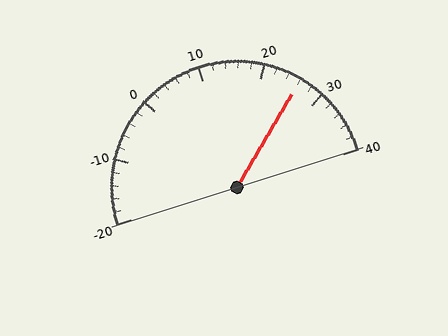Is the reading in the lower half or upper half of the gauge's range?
The reading is in the upper half of the range (-20 to 40).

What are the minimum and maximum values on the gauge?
The gauge ranges from -20 to 40.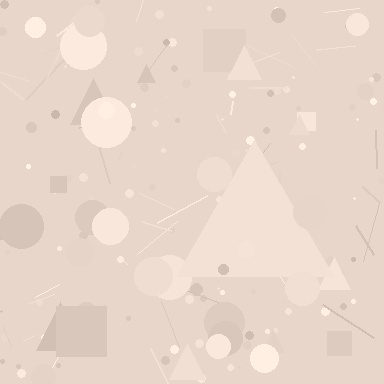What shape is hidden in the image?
A triangle is hidden in the image.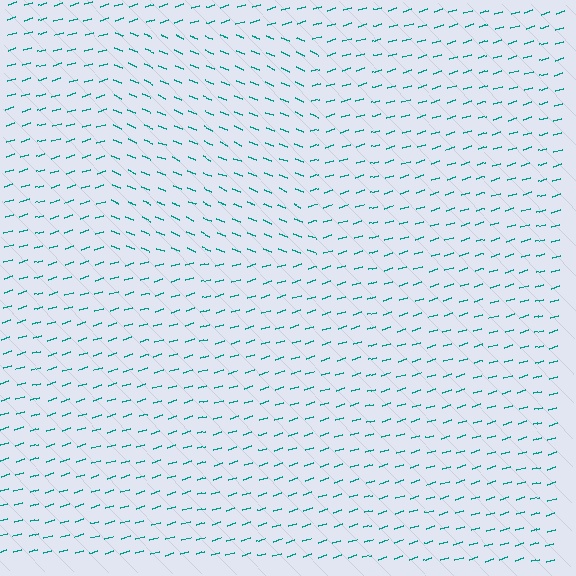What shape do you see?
I see a rectangle.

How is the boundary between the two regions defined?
The boundary is defined purely by a change in line orientation (approximately 39 degrees difference). All lines are the same color and thickness.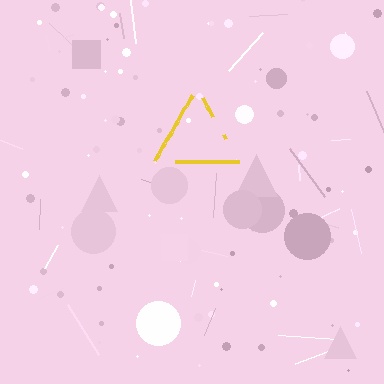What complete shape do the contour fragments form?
The contour fragments form a triangle.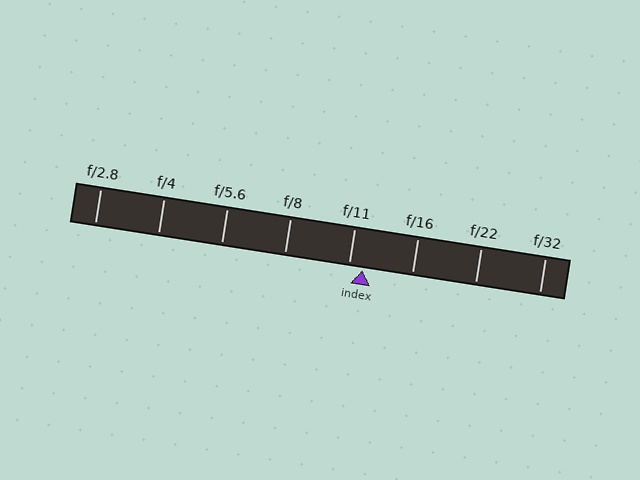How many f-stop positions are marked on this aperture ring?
There are 8 f-stop positions marked.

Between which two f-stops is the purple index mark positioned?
The index mark is between f/11 and f/16.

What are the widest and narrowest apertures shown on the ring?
The widest aperture shown is f/2.8 and the narrowest is f/32.